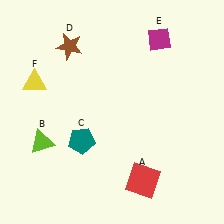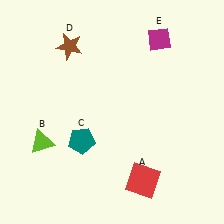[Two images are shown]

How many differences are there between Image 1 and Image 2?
There is 1 difference between the two images.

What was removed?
The yellow triangle (F) was removed in Image 2.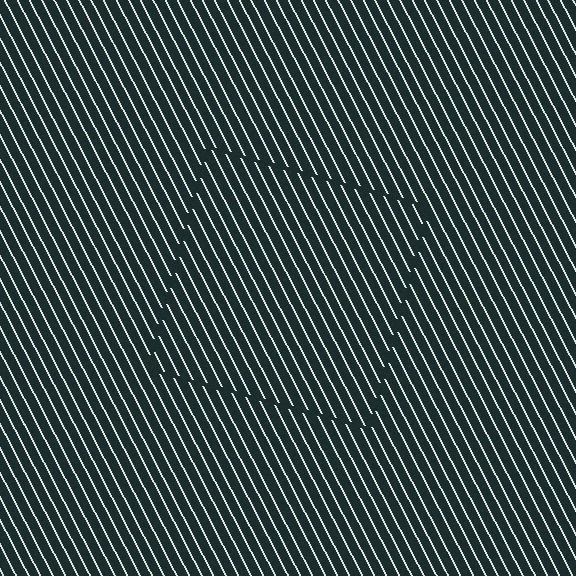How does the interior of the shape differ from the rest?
The interior of the shape contains the same grating, shifted by half a period — the contour is defined by the phase discontinuity where line-ends from the inner and outer gratings abut.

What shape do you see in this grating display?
An illusory square. The interior of the shape contains the same grating, shifted by half a period — the contour is defined by the phase discontinuity where line-ends from the inner and outer gratings abut.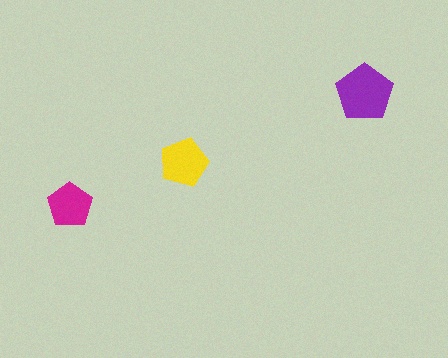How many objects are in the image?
There are 3 objects in the image.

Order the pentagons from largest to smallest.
the purple one, the yellow one, the magenta one.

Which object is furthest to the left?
The magenta pentagon is leftmost.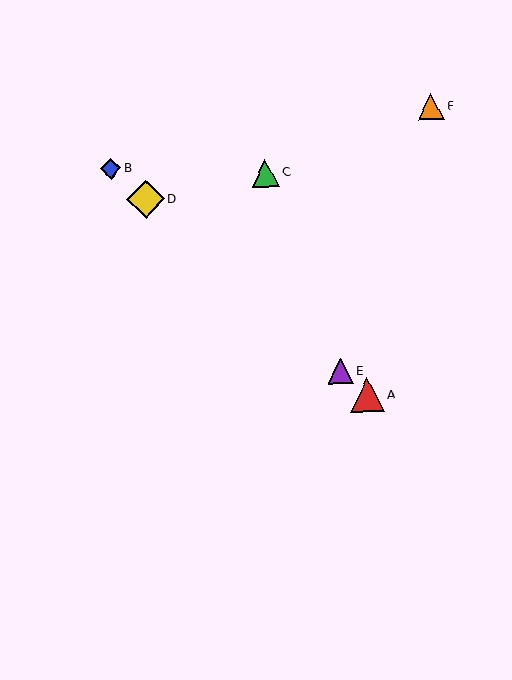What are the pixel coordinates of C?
Object C is at (265, 173).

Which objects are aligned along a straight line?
Objects A, B, D, E are aligned along a straight line.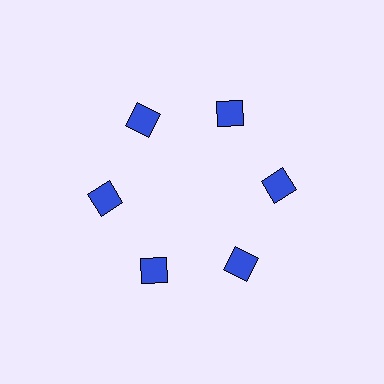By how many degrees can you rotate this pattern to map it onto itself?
The pattern maps onto itself every 60 degrees of rotation.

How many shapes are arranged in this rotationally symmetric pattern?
There are 6 shapes, arranged in 6 groups of 1.